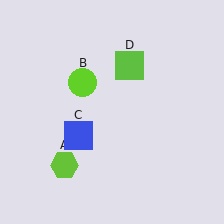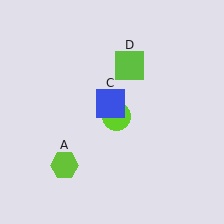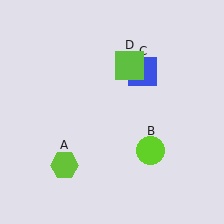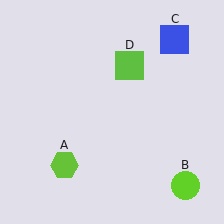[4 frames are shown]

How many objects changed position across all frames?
2 objects changed position: lime circle (object B), blue square (object C).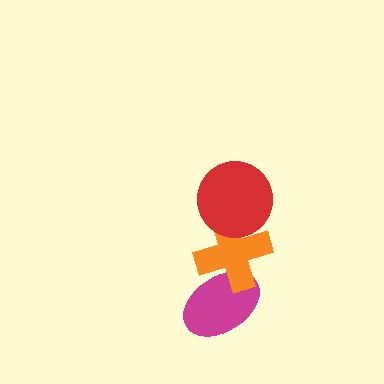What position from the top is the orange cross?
The orange cross is 2nd from the top.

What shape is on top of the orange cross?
The red circle is on top of the orange cross.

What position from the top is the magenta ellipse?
The magenta ellipse is 3rd from the top.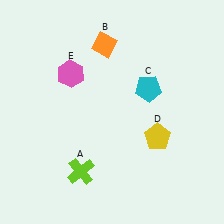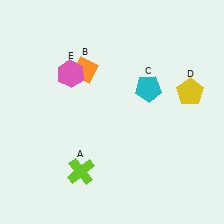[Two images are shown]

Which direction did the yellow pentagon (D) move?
The yellow pentagon (D) moved up.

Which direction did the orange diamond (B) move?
The orange diamond (B) moved down.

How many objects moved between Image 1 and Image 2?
2 objects moved between the two images.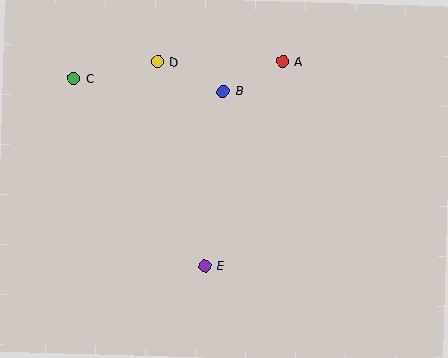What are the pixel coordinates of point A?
Point A is at (282, 61).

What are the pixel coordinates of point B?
Point B is at (223, 91).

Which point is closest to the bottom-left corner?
Point E is closest to the bottom-left corner.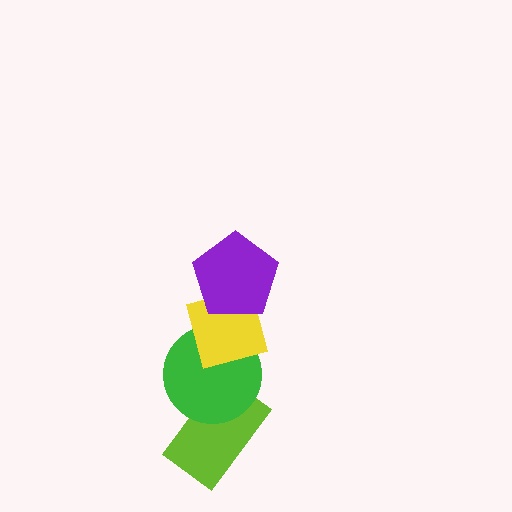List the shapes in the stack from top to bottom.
From top to bottom: the purple pentagon, the yellow square, the green circle, the lime rectangle.